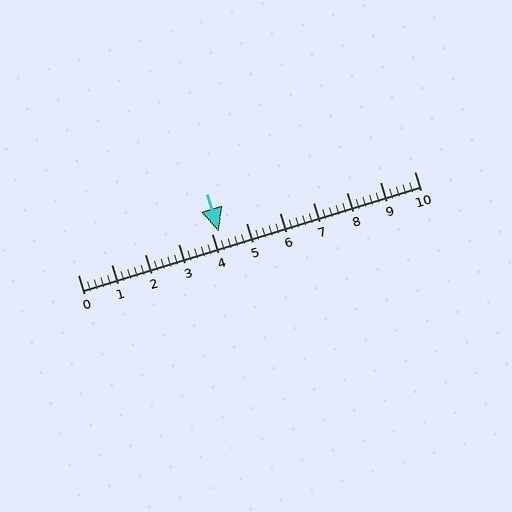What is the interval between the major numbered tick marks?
The major tick marks are spaced 1 units apart.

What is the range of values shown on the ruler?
The ruler shows values from 0 to 10.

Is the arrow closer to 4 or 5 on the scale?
The arrow is closer to 4.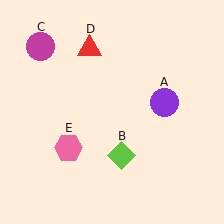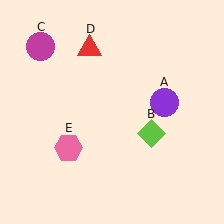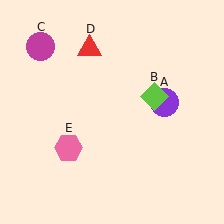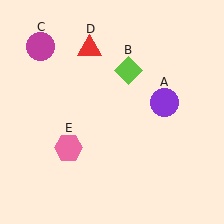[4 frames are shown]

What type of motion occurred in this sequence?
The lime diamond (object B) rotated counterclockwise around the center of the scene.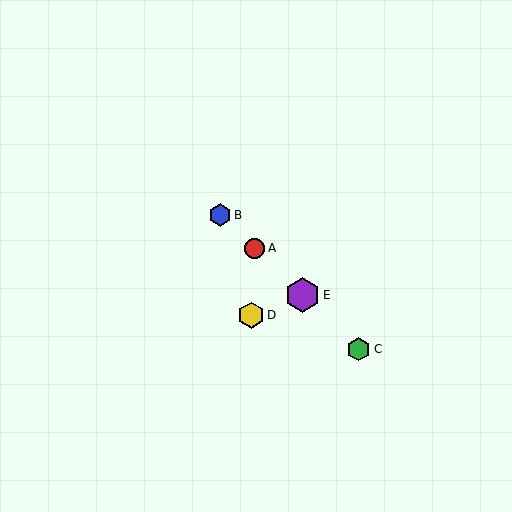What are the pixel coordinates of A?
Object A is at (254, 248).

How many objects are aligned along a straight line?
4 objects (A, B, C, E) are aligned along a straight line.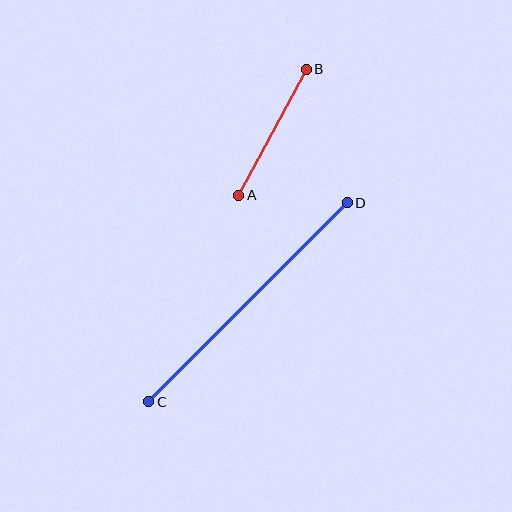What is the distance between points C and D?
The distance is approximately 281 pixels.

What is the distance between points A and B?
The distance is approximately 143 pixels.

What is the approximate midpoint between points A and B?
The midpoint is at approximately (273, 132) pixels.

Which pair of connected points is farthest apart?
Points C and D are farthest apart.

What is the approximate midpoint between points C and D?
The midpoint is at approximately (248, 302) pixels.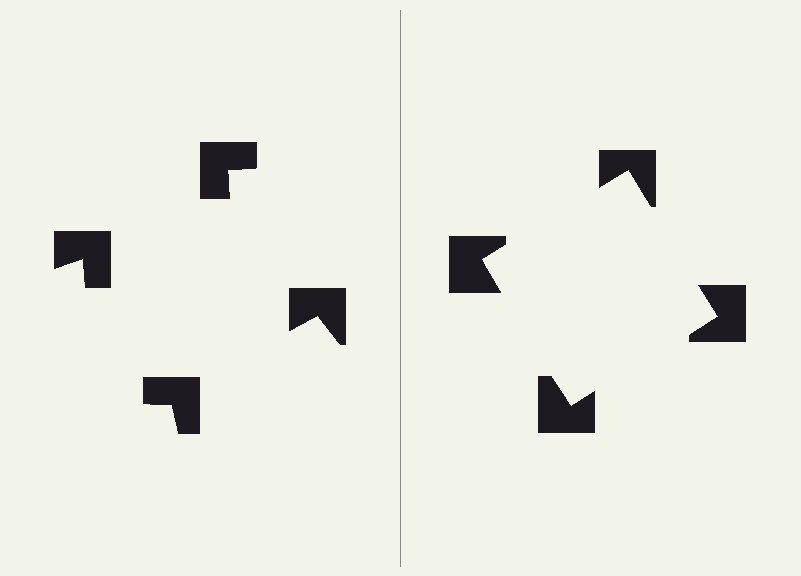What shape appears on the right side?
An illusory square.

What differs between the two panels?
The notched squares are positioned identically on both sides; only the wedge orientations differ. On the right they align to a square; on the left they are misaligned.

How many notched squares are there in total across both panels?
8 — 4 on each side.